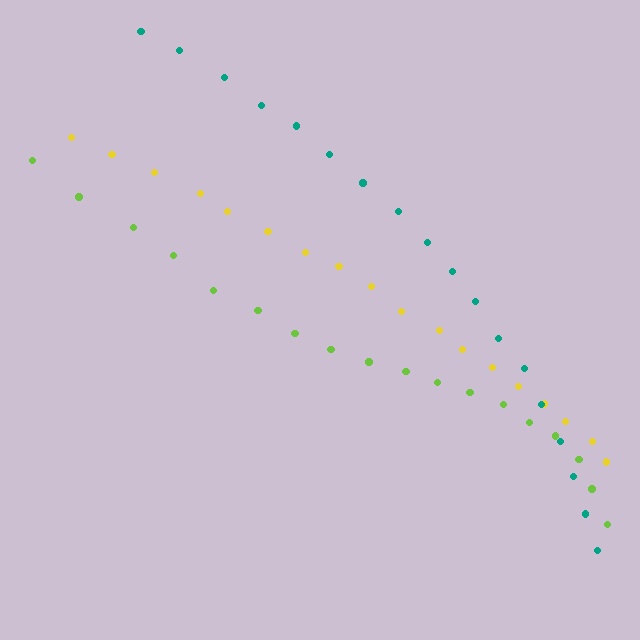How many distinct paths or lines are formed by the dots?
There are 3 distinct paths.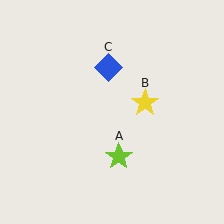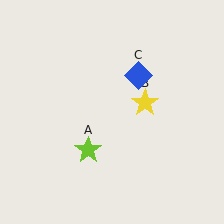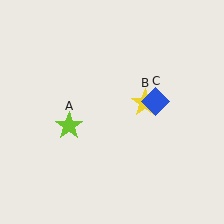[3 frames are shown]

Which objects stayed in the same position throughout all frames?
Yellow star (object B) remained stationary.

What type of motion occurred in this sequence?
The lime star (object A), blue diamond (object C) rotated clockwise around the center of the scene.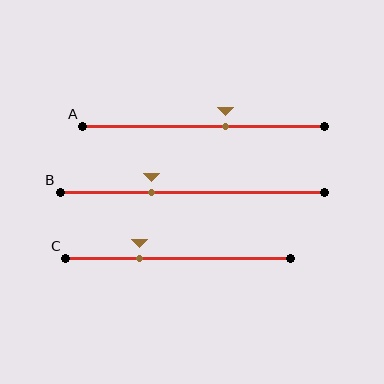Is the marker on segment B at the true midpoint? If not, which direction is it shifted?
No, the marker on segment B is shifted to the left by about 15% of the segment length.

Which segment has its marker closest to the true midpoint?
Segment A has its marker closest to the true midpoint.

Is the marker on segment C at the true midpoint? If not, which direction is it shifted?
No, the marker on segment C is shifted to the left by about 17% of the segment length.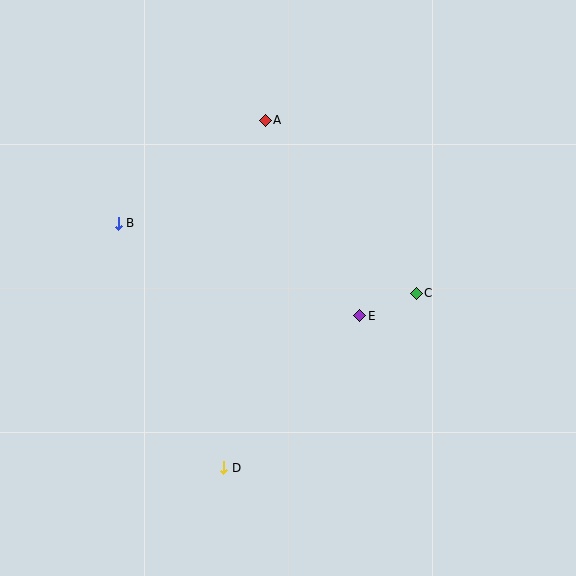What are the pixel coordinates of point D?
Point D is at (224, 468).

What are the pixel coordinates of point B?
Point B is at (118, 223).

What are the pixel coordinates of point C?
Point C is at (416, 293).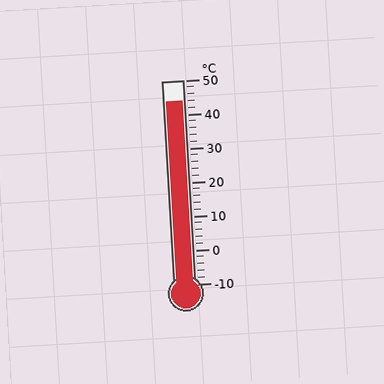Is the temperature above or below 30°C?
The temperature is above 30°C.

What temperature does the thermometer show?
The thermometer shows approximately 44°C.